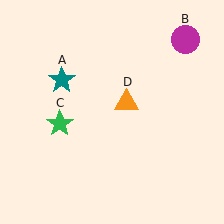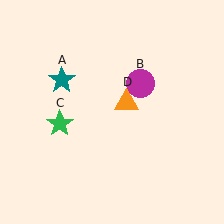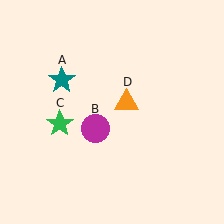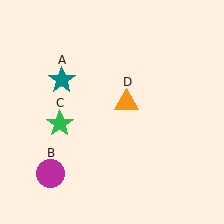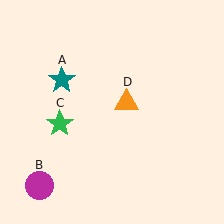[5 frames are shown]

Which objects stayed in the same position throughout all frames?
Teal star (object A) and green star (object C) and orange triangle (object D) remained stationary.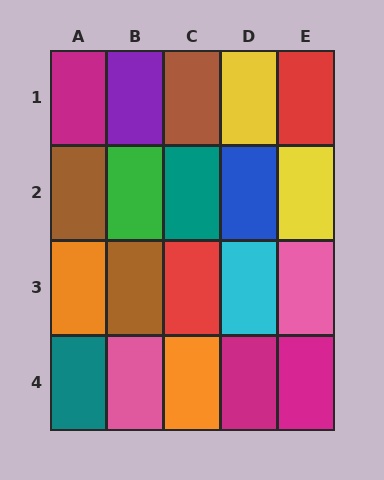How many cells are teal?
2 cells are teal.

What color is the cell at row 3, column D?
Cyan.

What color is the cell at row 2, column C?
Teal.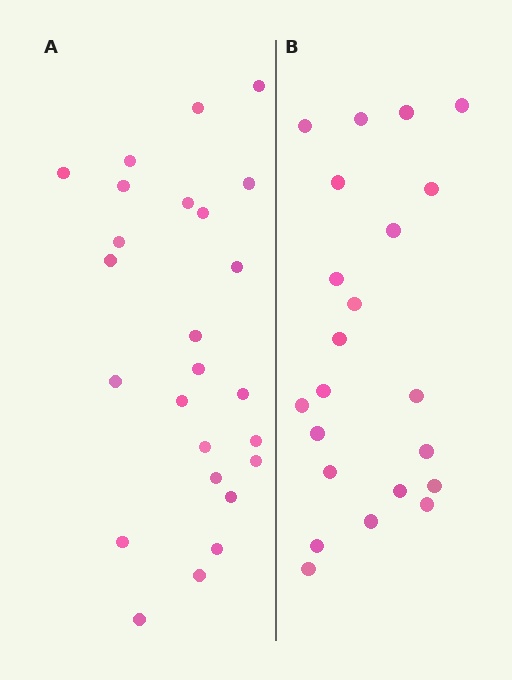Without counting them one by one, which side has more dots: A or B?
Region A (the left region) has more dots.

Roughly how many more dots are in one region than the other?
Region A has just a few more — roughly 2 or 3 more dots than region B.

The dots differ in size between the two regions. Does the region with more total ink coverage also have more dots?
No. Region B has more total ink coverage because its dots are larger, but region A actually contains more individual dots. Total area can be misleading — the number of items is what matters here.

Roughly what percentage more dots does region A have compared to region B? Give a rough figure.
About 15% more.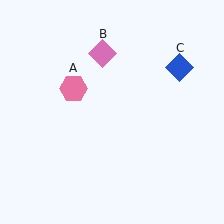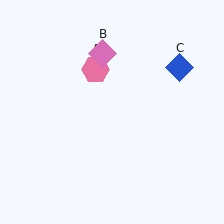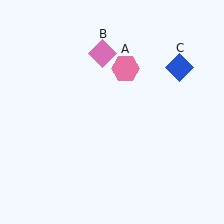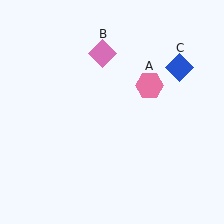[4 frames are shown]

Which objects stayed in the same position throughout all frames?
Pink diamond (object B) and blue diamond (object C) remained stationary.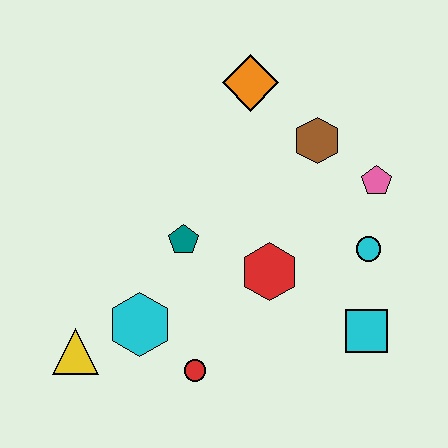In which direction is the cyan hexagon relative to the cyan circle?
The cyan hexagon is to the left of the cyan circle.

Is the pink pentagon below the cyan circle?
No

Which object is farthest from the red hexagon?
The yellow triangle is farthest from the red hexagon.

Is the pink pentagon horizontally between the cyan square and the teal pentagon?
No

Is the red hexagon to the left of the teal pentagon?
No